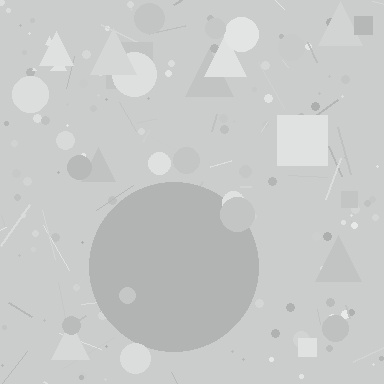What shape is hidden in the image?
A circle is hidden in the image.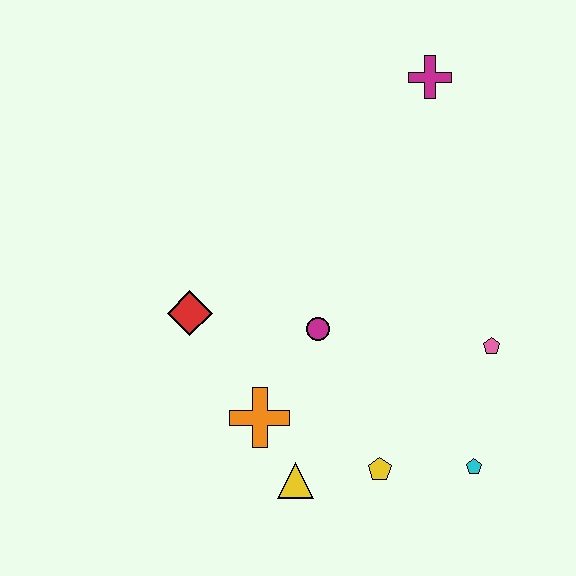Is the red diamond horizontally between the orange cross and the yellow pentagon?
No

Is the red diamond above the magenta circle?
Yes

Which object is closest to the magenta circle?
The orange cross is closest to the magenta circle.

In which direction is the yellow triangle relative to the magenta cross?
The yellow triangle is below the magenta cross.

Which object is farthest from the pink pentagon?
The red diamond is farthest from the pink pentagon.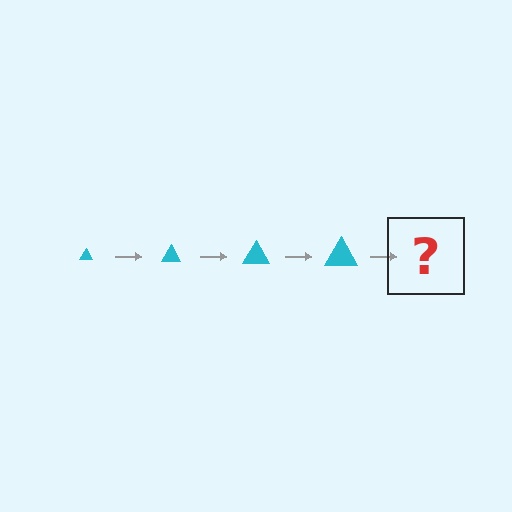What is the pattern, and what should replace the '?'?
The pattern is that the triangle gets progressively larger each step. The '?' should be a cyan triangle, larger than the previous one.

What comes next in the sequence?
The next element should be a cyan triangle, larger than the previous one.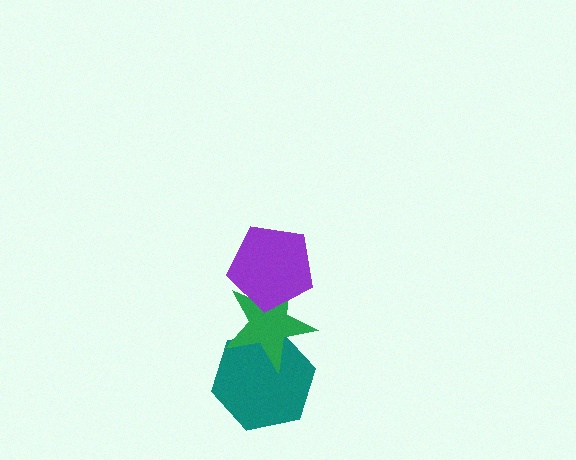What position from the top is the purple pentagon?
The purple pentagon is 1st from the top.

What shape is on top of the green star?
The purple pentagon is on top of the green star.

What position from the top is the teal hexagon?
The teal hexagon is 3rd from the top.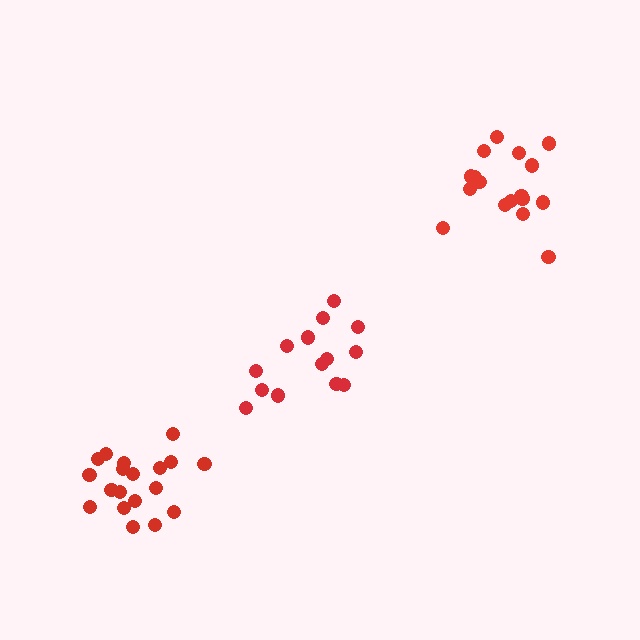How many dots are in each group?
Group 1: 14 dots, Group 2: 17 dots, Group 3: 19 dots (50 total).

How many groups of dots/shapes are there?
There are 3 groups.